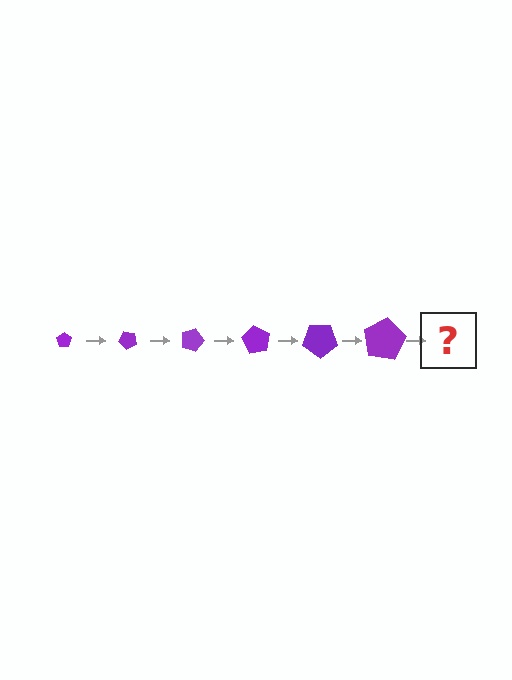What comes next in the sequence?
The next element should be a pentagon, larger than the previous one and rotated 270 degrees from the start.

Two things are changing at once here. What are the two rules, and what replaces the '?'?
The two rules are that the pentagon grows larger each step and it rotates 45 degrees each step. The '?' should be a pentagon, larger than the previous one and rotated 270 degrees from the start.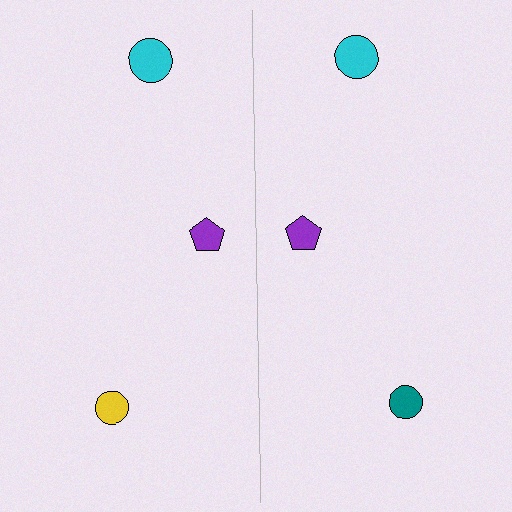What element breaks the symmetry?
The teal circle on the right side breaks the symmetry — its mirror counterpart is yellow.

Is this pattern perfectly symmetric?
No, the pattern is not perfectly symmetric. The teal circle on the right side breaks the symmetry — its mirror counterpart is yellow.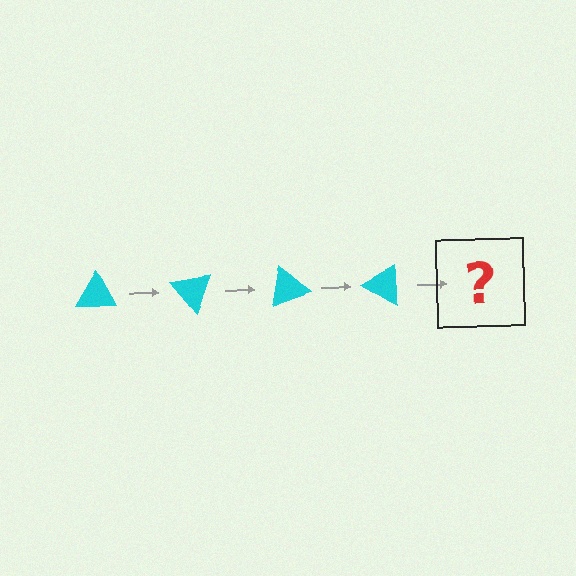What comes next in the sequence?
The next element should be a cyan triangle rotated 200 degrees.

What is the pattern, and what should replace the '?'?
The pattern is that the triangle rotates 50 degrees each step. The '?' should be a cyan triangle rotated 200 degrees.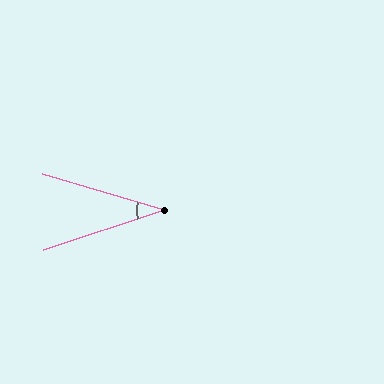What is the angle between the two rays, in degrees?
Approximately 34 degrees.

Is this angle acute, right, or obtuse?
It is acute.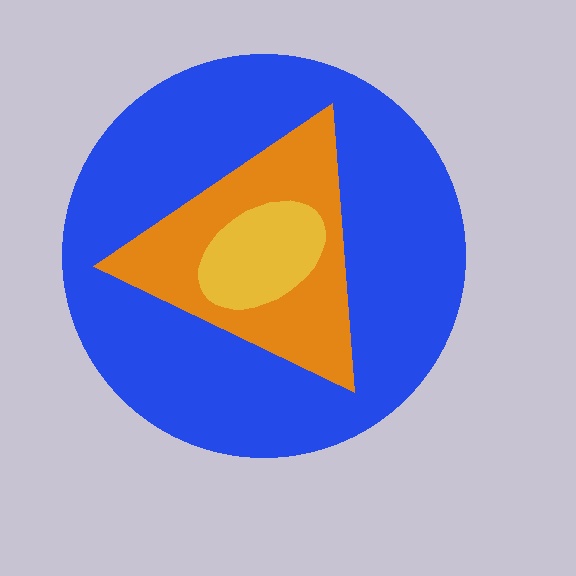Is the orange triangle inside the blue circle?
Yes.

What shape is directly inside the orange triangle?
The yellow ellipse.